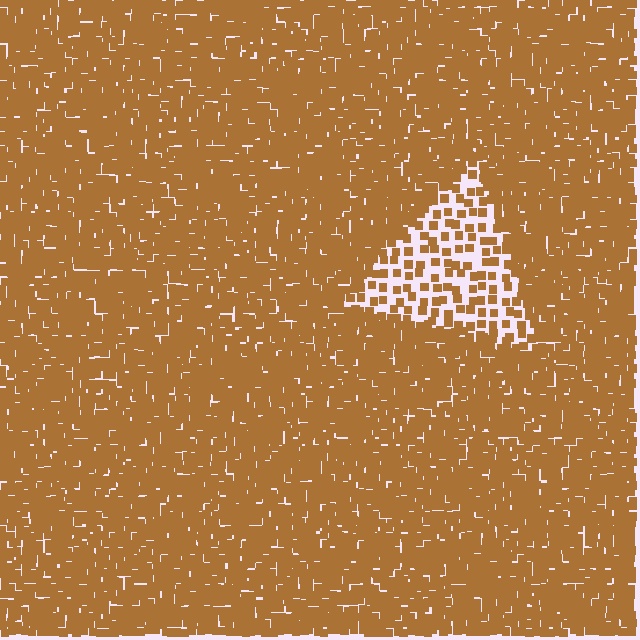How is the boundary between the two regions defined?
The boundary is defined by a change in element density (approximately 2.8x ratio). All elements are the same color, size, and shape.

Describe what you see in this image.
The image contains small brown elements arranged at two different densities. A triangle-shaped region is visible where the elements are less densely packed than the surrounding area.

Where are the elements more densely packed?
The elements are more densely packed outside the triangle boundary.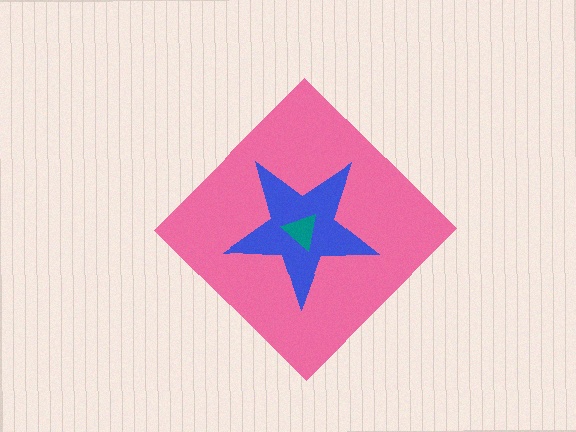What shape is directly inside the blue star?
The teal triangle.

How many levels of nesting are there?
3.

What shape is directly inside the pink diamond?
The blue star.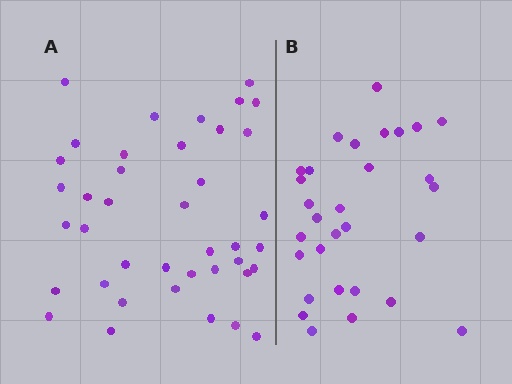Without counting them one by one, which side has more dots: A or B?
Region A (the left region) has more dots.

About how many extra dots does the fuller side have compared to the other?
Region A has roughly 10 or so more dots than region B.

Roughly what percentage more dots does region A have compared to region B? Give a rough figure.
About 35% more.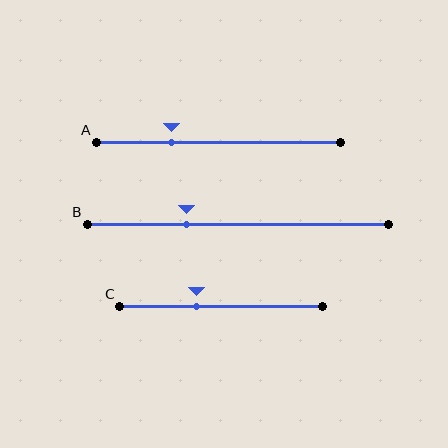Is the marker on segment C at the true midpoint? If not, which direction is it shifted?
No, the marker on segment C is shifted to the left by about 12% of the segment length.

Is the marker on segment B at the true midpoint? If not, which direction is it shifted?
No, the marker on segment B is shifted to the left by about 17% of the segment length.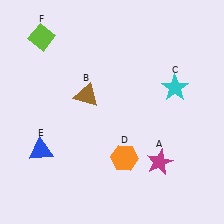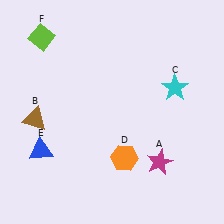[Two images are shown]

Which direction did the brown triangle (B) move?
The brown triangle (B) moved left.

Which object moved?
The brown triangle (B) moved left.